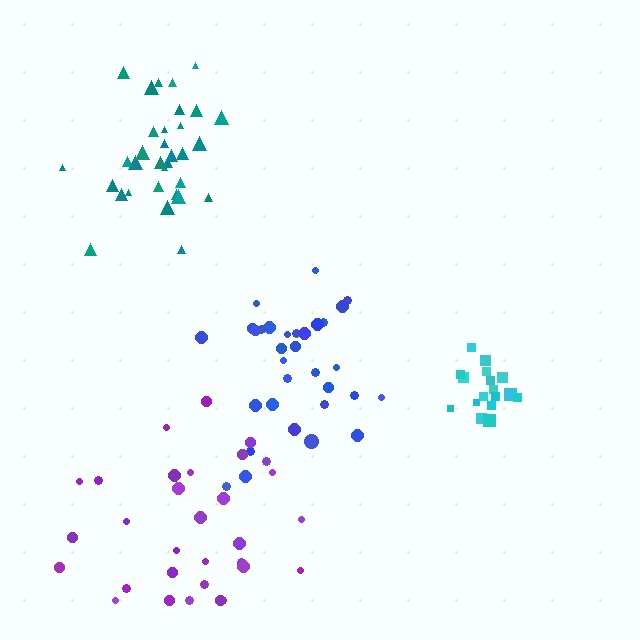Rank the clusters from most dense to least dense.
cyan, teal, blue, purple.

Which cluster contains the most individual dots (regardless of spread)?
Teal (35).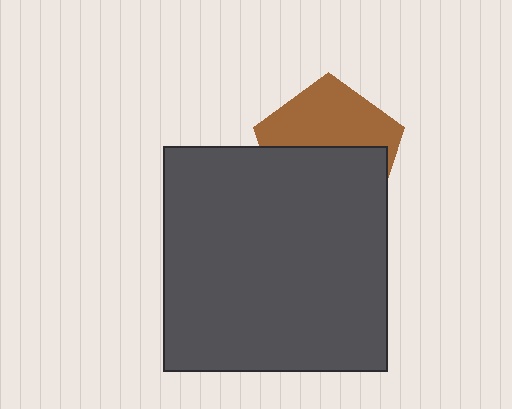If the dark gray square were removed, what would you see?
You would see the complete brown pentagon.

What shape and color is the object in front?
The object in front is a dark gray square.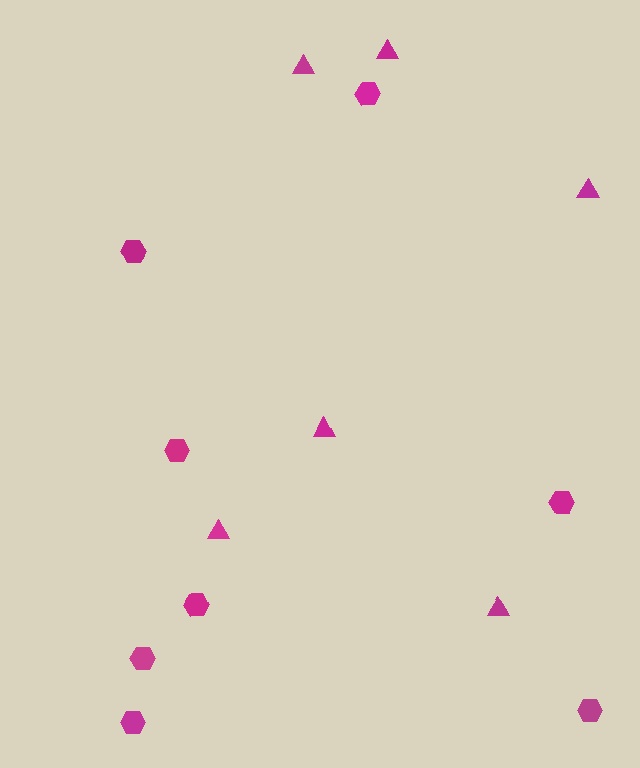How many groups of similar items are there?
There are 2 groups: one group of hexagons (8) and one group of triangles (6).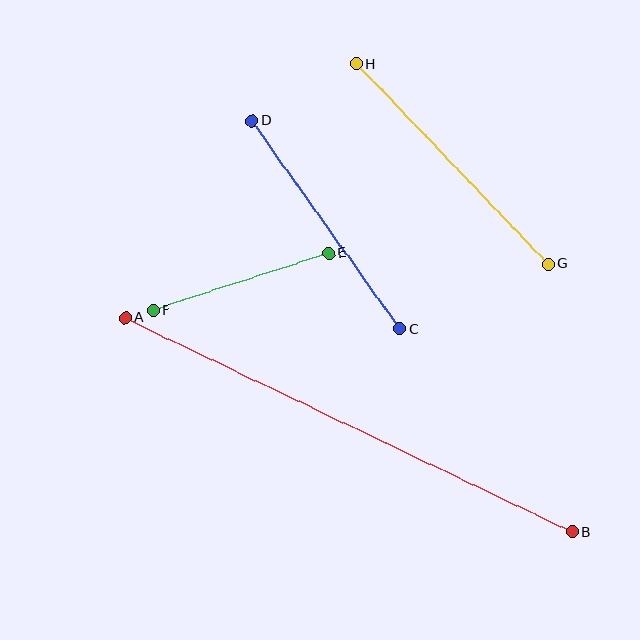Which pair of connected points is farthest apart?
Points A and B are farthest apart.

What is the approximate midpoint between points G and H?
The midpoint is at approximately (452, 164) pixels.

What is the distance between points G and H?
The distance is approximately 277 pixels.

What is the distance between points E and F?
The distance is approximately 185 pixels.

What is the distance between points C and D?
The distance is approximately 255 pixels.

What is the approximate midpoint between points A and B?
The midpoint is at approximately (349, 425) pixels.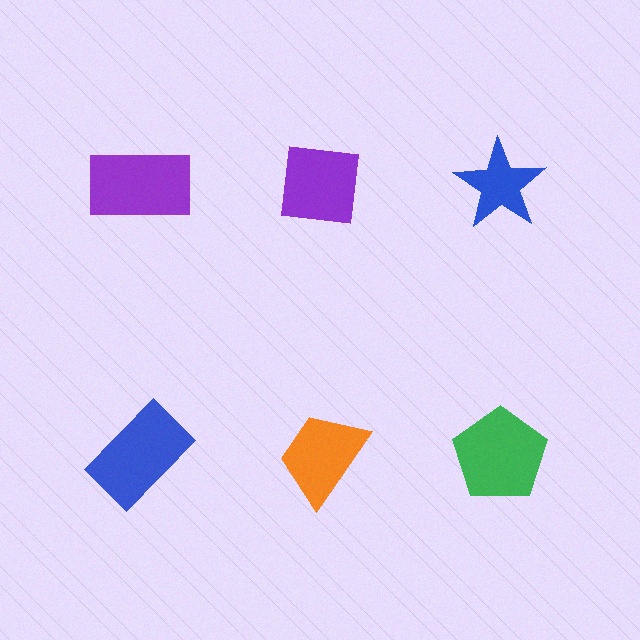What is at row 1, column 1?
A purple rectangle.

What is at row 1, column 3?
A blue star.